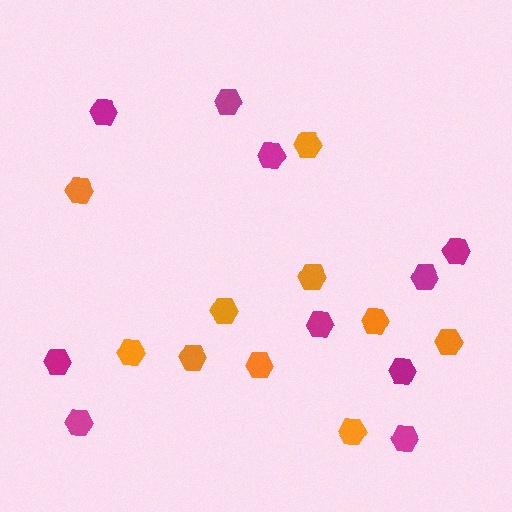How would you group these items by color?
There are 2 groups: one group of orange hexagons (10) and one group of magenta hexagons (10).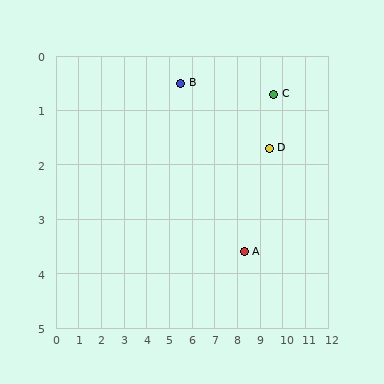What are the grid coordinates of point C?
Point C is at approximately (9.6, 0.7).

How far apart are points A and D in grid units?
Points A and D are about 2.2 grid units apart.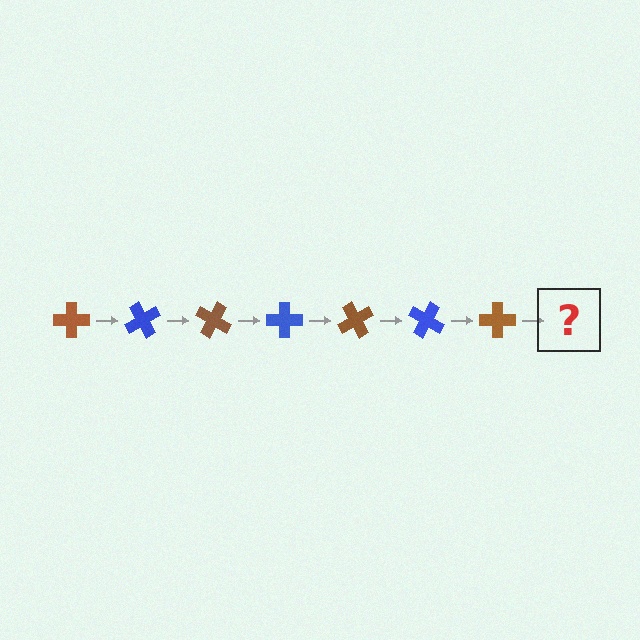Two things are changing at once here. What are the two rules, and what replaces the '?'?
The two rules are that it rotates 60 degrees each step and the color cycles through brown and blue. The '?' should be a blue cross, rotated 420 degrees from the start.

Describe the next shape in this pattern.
It should be a blue cross, rotated 420 degrees from the start.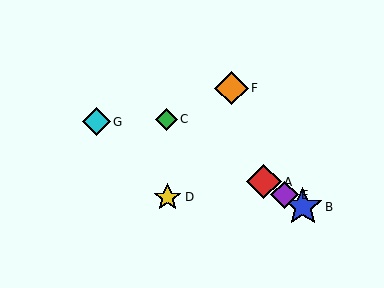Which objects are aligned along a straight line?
Objects A, B, C, E are aligned along a straight line.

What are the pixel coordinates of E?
Object E is at (284, 195).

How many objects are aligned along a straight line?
4 objects (A, B, C, E) are aligned along a straight line.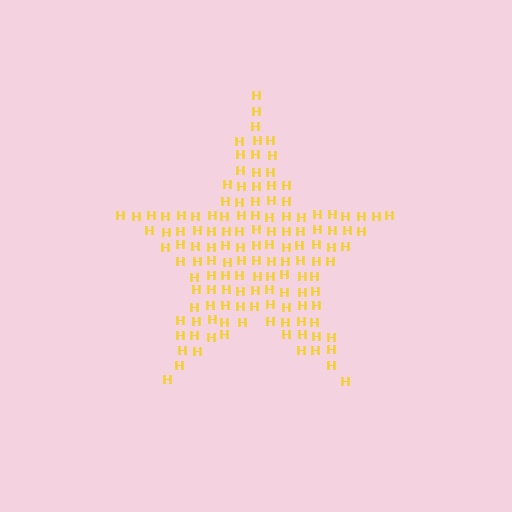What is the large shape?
The large shape is a star.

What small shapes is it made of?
It is made of small letter H's.